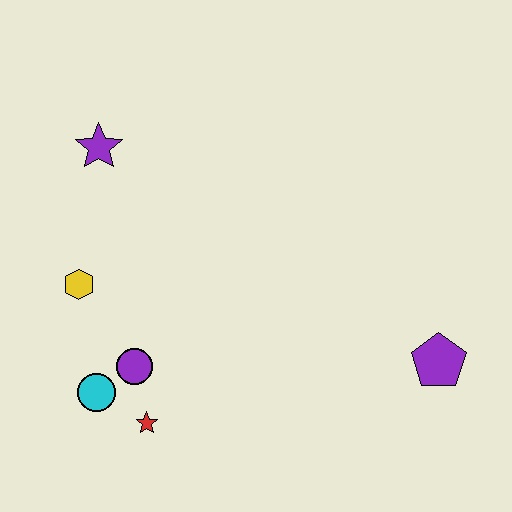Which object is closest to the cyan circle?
The purple circle is closest to the cyan circle.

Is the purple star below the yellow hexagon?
No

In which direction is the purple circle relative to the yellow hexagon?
The purple circle is below the yellow hexagon.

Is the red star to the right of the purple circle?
Yes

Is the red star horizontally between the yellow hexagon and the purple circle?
No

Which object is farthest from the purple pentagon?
The purple star is farthest from the purple pentagon.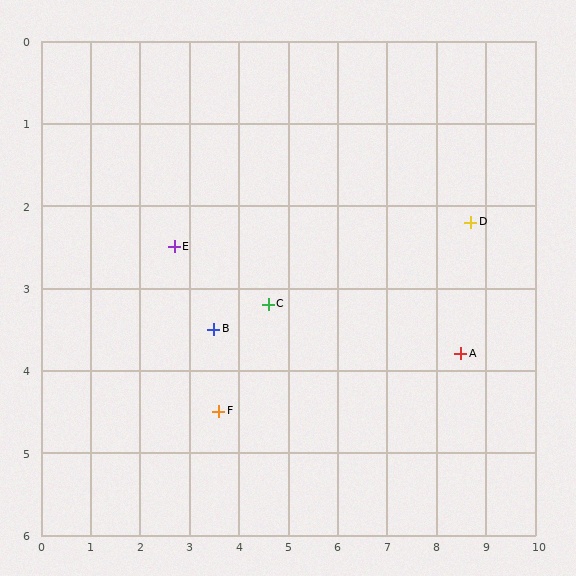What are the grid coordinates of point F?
Point F is at approximately (3.6, 4.5).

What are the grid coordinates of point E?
Point E is at approximately (2.7, 2.5).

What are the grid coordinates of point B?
Point B is at approximately (3.5, 3.5).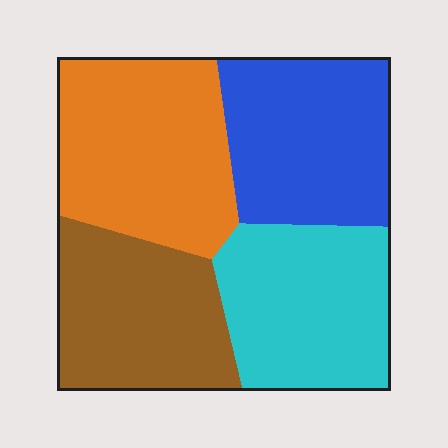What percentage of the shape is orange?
Orange covers about 30% of the shape.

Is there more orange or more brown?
Orange.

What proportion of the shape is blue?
Blue takes up less than a quarter of the shape.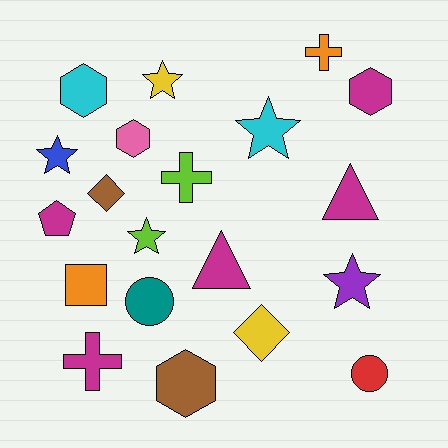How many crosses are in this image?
There are 3 crosses.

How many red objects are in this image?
There is 1 red object.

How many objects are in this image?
There are 20 objects.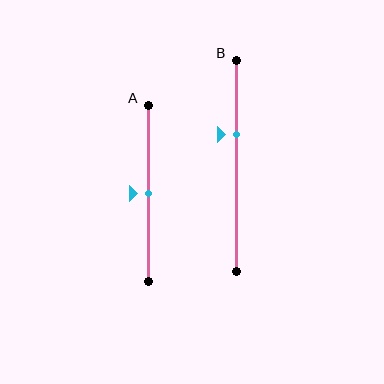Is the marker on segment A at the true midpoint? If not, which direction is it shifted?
Yes, the marker on segment A is at the true midpoint.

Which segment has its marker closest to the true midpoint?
Segment A has its marker closest to the true midpoint.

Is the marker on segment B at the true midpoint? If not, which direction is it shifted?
No, the marker on segment B is shifted upward by about 15% of the segment length.